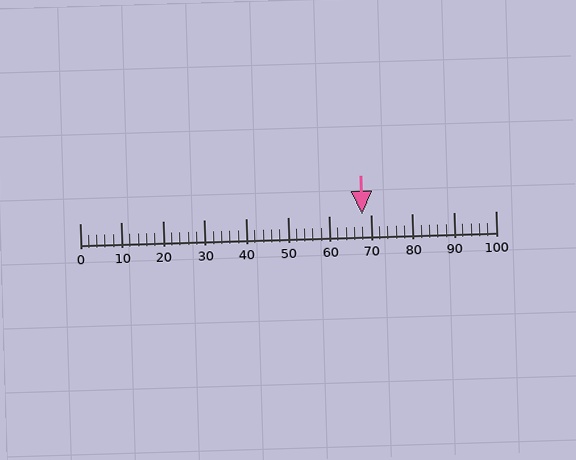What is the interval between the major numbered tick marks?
The major tick marks are spaced 10 units apart.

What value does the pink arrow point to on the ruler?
The pink arrow points to approximately 68.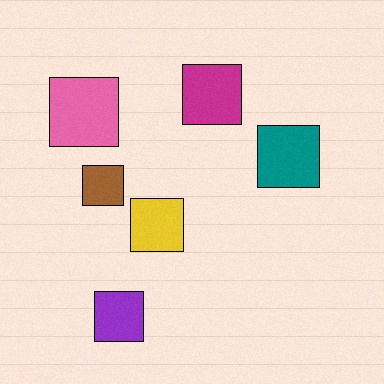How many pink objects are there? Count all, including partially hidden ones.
There is 1 pink object.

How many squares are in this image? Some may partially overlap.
There are 6 squares.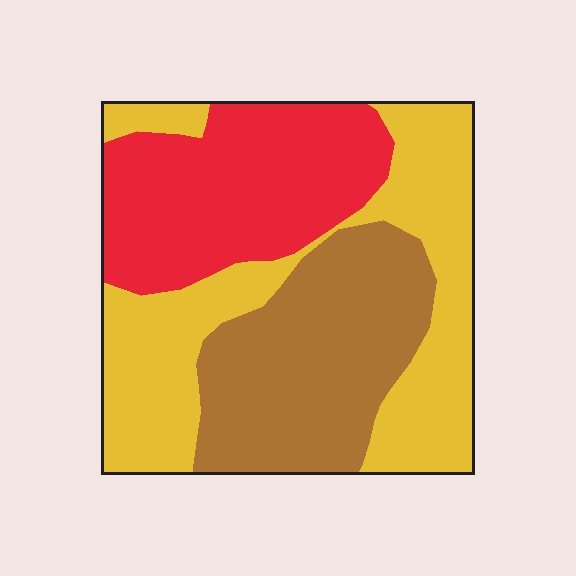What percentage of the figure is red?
Red covers around 30% of the figure.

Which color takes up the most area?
Yellow, at roughly 40%.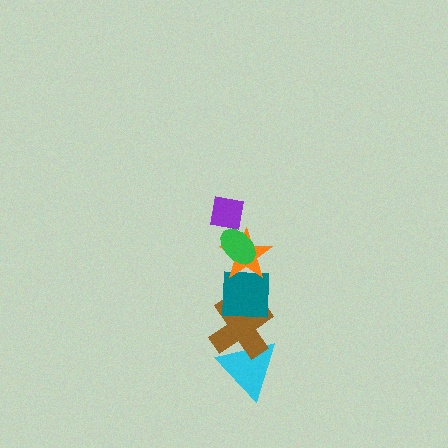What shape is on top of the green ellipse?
The purple square is on top of the green ellipse.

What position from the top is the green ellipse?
The green ellipse is 2nd from the top.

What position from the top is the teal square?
The teal square is 4th from the top.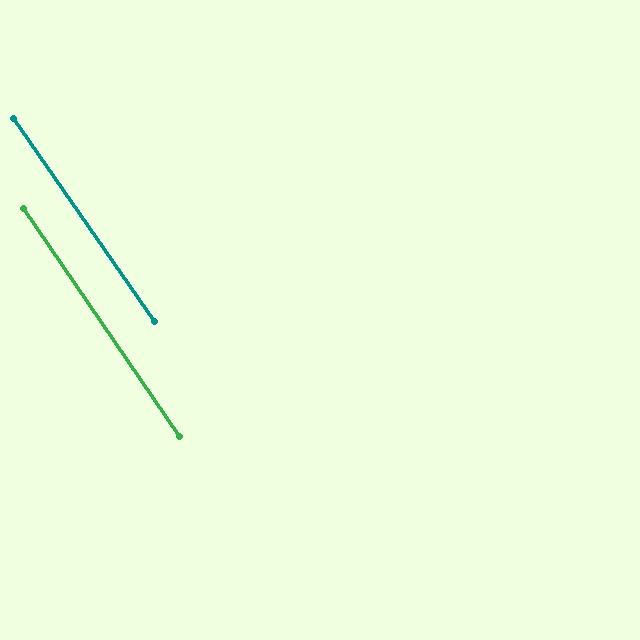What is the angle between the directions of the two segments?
Approximately 1 degree.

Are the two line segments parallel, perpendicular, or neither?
Parallel — their directions differ by only 0.6°.